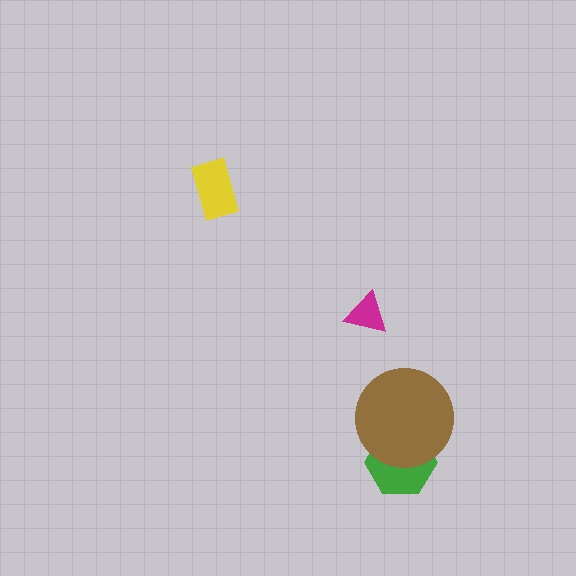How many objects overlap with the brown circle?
1 object overlaps with the brown circle.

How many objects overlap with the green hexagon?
1 object overlaps with the green hexagon.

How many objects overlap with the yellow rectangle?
0 objects overlap with the yellow rectangle.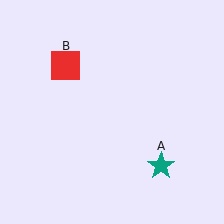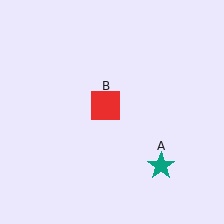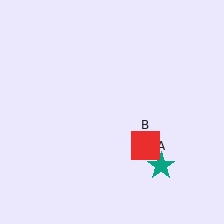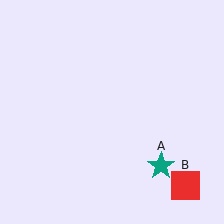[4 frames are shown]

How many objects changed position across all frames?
1 object changed position: red square (object B).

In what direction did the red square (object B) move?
The red square (object B) moved down and to the right.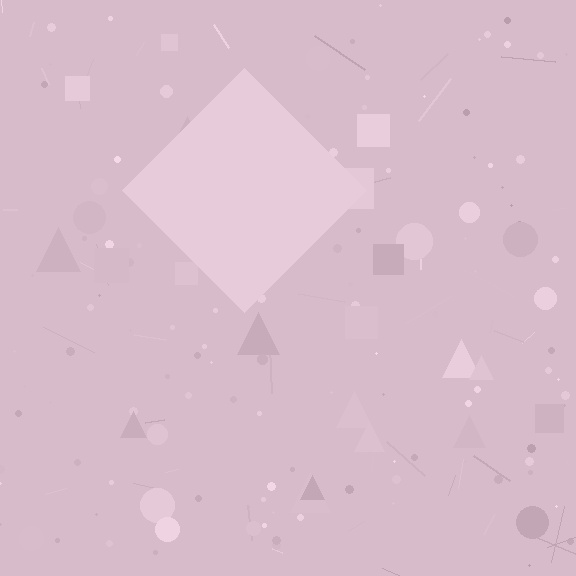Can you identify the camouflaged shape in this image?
The camouflaged shape is a diamond.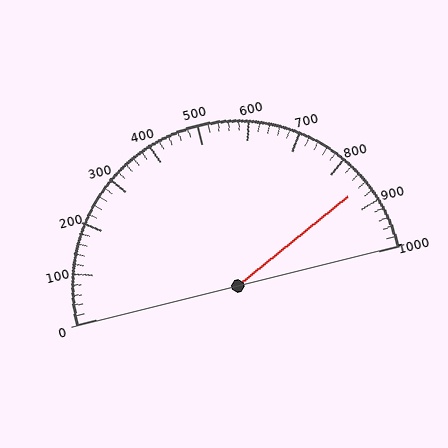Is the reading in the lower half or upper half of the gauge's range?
The reading is in the upper half of the range (0 to 1000).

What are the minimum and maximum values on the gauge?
The gauge ranges from 0 to 1000.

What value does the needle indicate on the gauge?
The needle indicates approximately 860.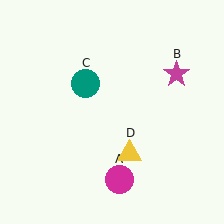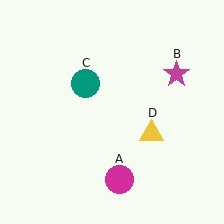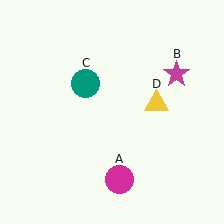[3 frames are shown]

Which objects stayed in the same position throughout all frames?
Magenta circle (object A) and magenta star (object B) and teal circle (object C) remained stationary.